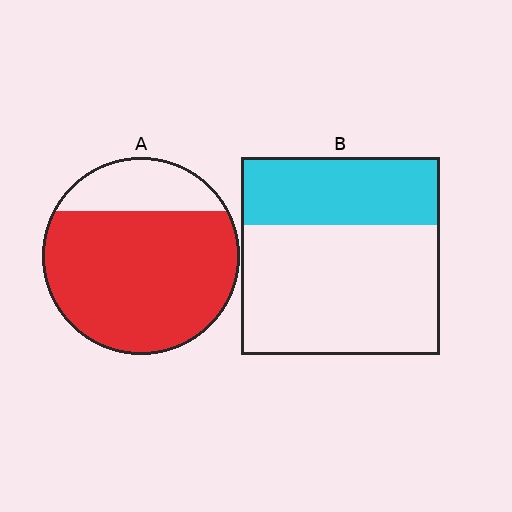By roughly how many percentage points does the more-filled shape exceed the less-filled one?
By roughly 45 percentage points (A over B).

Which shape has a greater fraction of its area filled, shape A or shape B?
Shape A.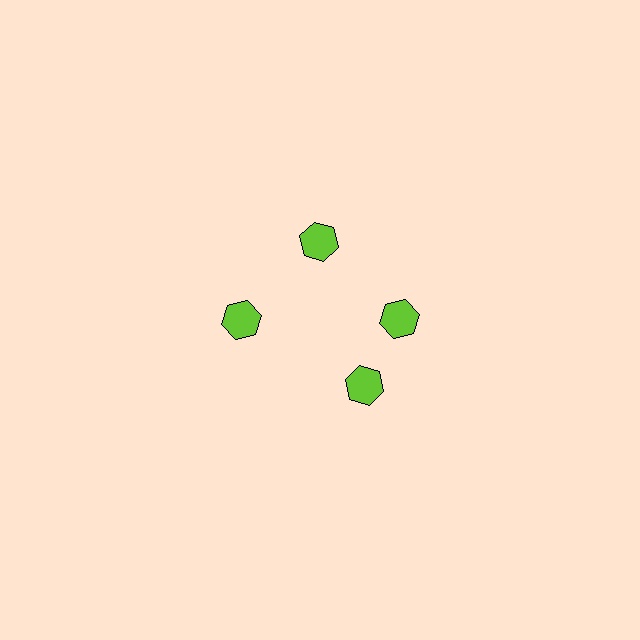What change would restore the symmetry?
The symmetry would be restored by rotating it back into even spacing with its neighbors so that all 4 hexagons sit at equal angles and equal distance from the center.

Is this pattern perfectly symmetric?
No. The 4 lime hexagons are arranged in a ring, but one element near the 6 o'clock position is rotated out of alignment along the ring, breaking the 4-fold rotational symmetry.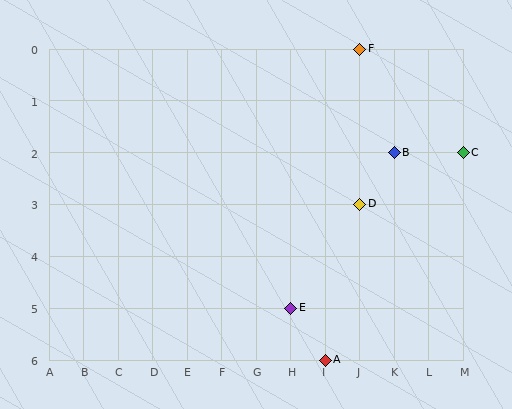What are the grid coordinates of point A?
Point A is at grid coordinates (I, 6).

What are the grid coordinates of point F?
Point F is at grid coordinates (J, 0).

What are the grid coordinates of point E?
Point E is at grid coordinates (H, 5).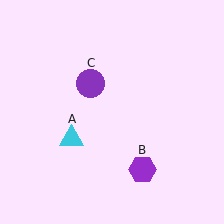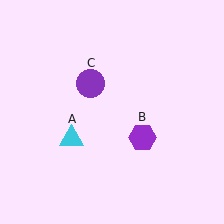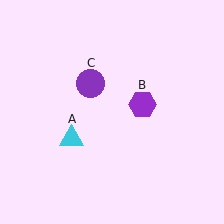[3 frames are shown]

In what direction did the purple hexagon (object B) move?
The purple hexagon (object B) moved up.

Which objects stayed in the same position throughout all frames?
Cyan triangle (object A) and purple circle (object C) remained stationary.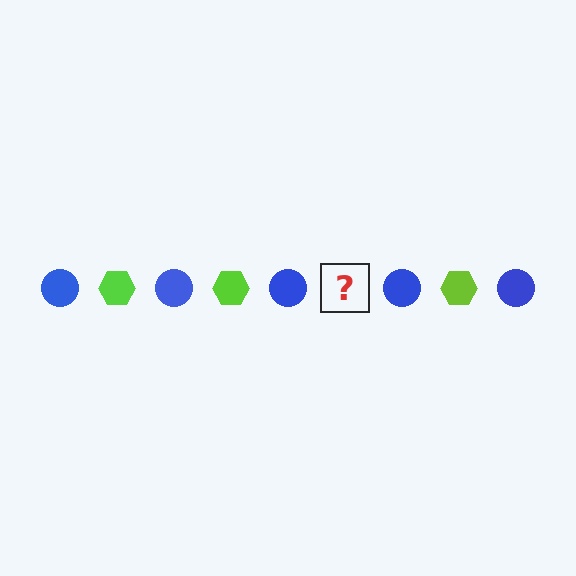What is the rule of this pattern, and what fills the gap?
The rule is that the pattern alternates between blue circle and lime hexagon. The gap should be filled with a lime hexagon.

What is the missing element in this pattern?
The missing element is a lime hexagon.